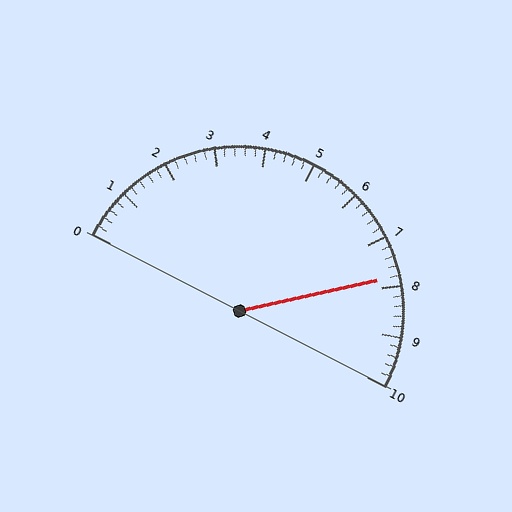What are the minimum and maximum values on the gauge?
The gauge ranges from 0 to 10.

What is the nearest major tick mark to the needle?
The nearest major tick mark is 8.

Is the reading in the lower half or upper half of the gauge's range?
The reading is in the upper half of the range (0 to 10).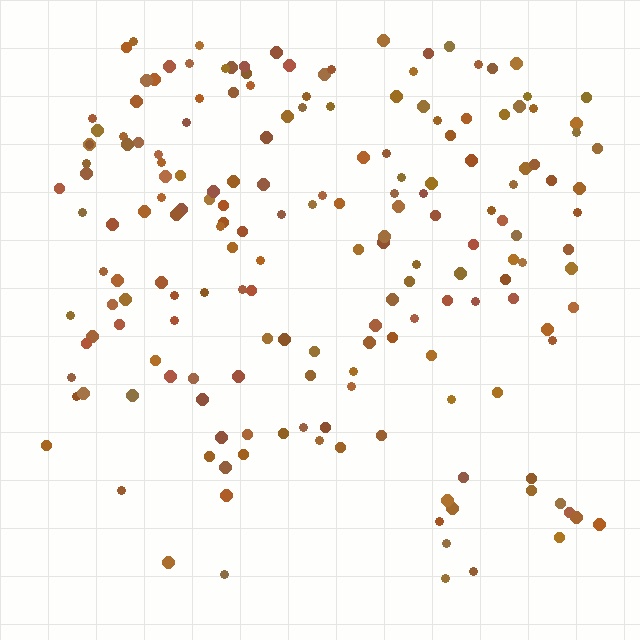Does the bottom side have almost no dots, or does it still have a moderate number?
Still a moderate number, just noticeably fewer than the top.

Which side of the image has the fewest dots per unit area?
The bottom.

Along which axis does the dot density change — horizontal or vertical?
Vertical.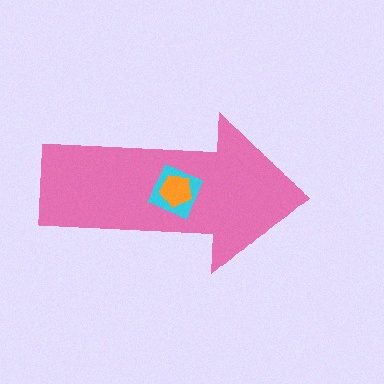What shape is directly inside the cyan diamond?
The orange pentagon.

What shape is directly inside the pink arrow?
The cyan diamond.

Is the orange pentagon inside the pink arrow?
Yes.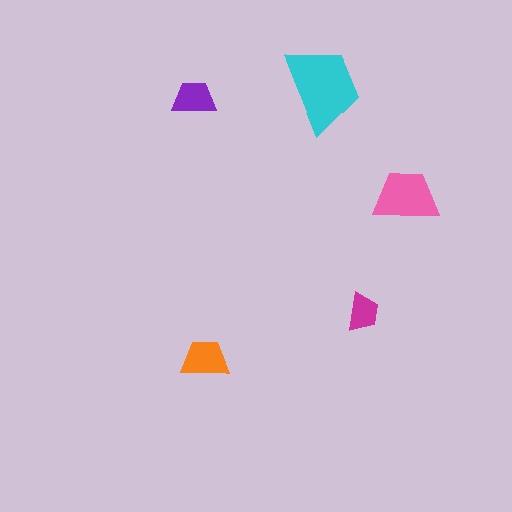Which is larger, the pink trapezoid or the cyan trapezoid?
The cyan one.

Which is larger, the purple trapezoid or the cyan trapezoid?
The cyan one.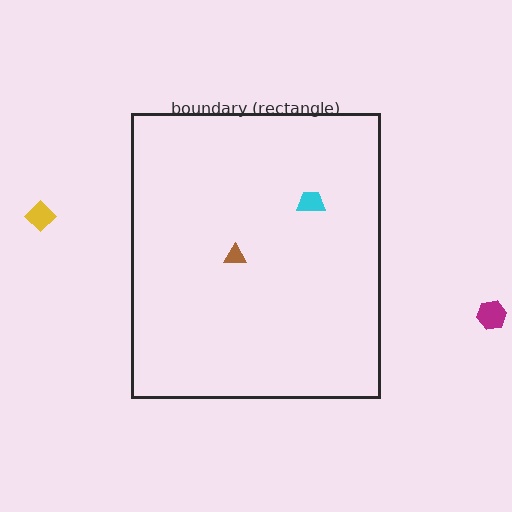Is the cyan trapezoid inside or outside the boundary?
Inside.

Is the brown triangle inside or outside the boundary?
Inside.